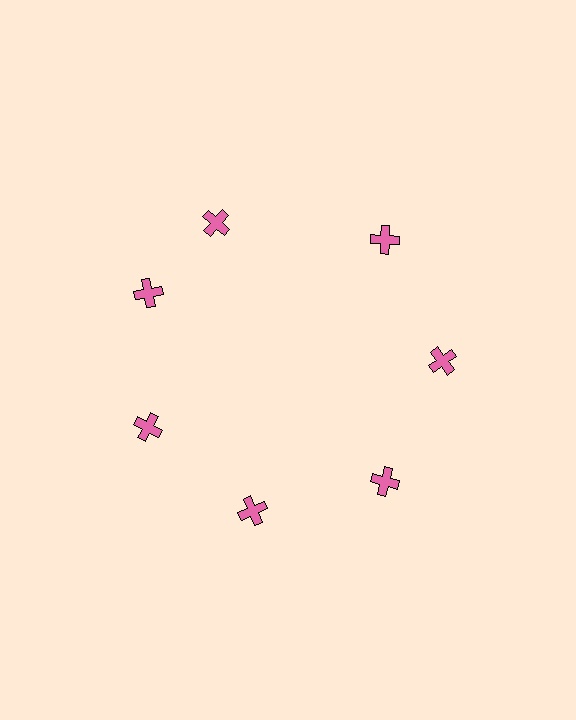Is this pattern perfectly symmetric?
No. The 7 pink crosses are arranged in a ring, but one element near the 12 o'clock position is rotated out of alignment along the ring, breaking the 7-fold rotational symmetry.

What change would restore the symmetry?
The symmetry would be restored by rotating it back into even spacing with its neighbors so that all 7 crosses sit at equal angles and equal distance from the center.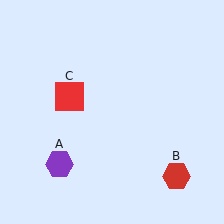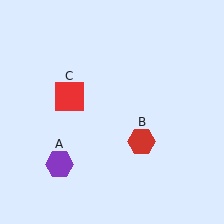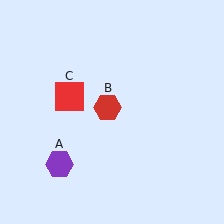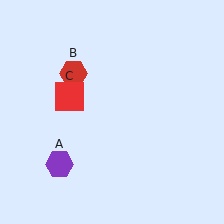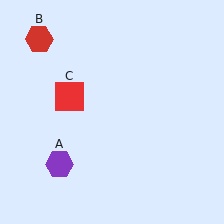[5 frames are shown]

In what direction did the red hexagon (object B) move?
The red hexagon (object B) moved up and to the left.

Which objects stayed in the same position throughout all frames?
Purple hexagon (object A) and red square (object C) remained stationary.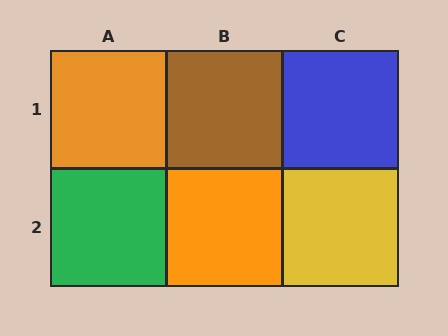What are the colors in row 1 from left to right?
Orange, brown, blue.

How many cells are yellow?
1 cell is yellow.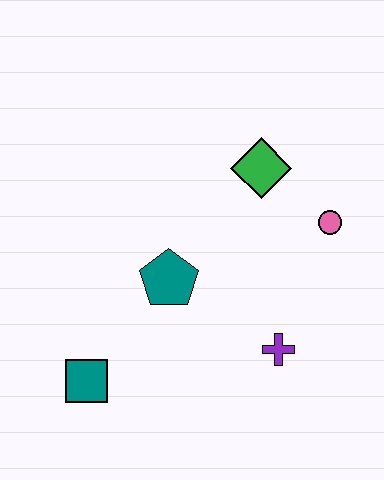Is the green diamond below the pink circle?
No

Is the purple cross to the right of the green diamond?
Yes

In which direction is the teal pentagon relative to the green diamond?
The teal pentagon is below the green diamond.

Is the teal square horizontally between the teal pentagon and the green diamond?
No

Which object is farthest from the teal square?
The pink circle is farthest from the teal square.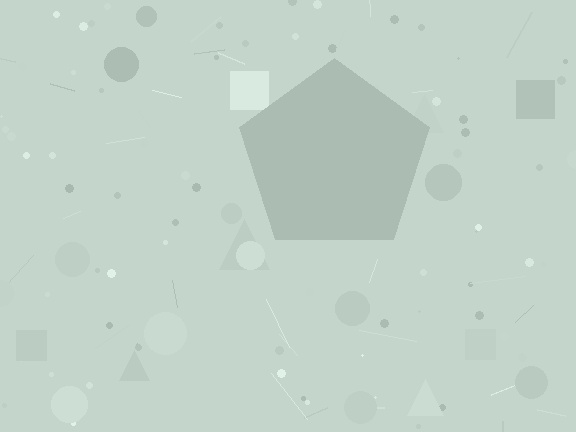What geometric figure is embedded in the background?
A pentagon is embedded in the background.